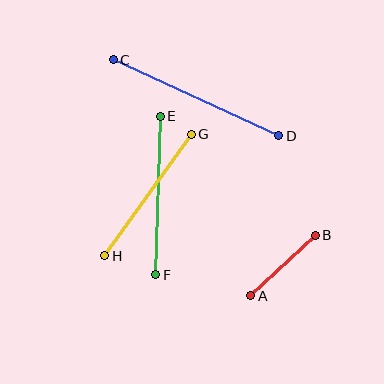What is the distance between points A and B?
The distance is approximately 88 pixels.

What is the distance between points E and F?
The distance is approximately 159 pixels.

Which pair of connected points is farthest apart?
Points C and D are farthest apart.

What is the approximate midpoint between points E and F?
The midpoint is at approximately (158, 196) pixels.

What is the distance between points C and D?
The distance is approximately 182 pixels.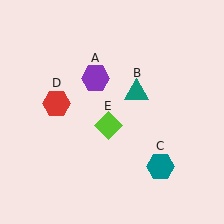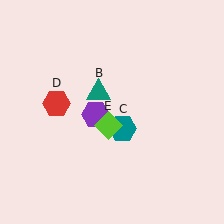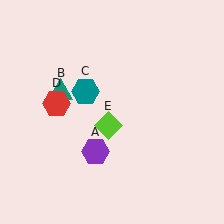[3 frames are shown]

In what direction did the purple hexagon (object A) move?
The purple hexagon (object A) moved down.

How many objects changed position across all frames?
3 objects changed position: purple hexagon (object A), teal triangle (object B), teal hexagon (object C).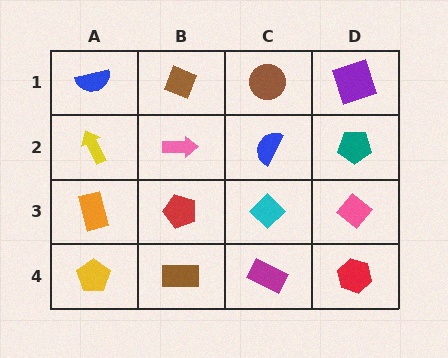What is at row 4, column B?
A brown rectangle.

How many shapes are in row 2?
4 shapes.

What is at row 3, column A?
An orange rectangle.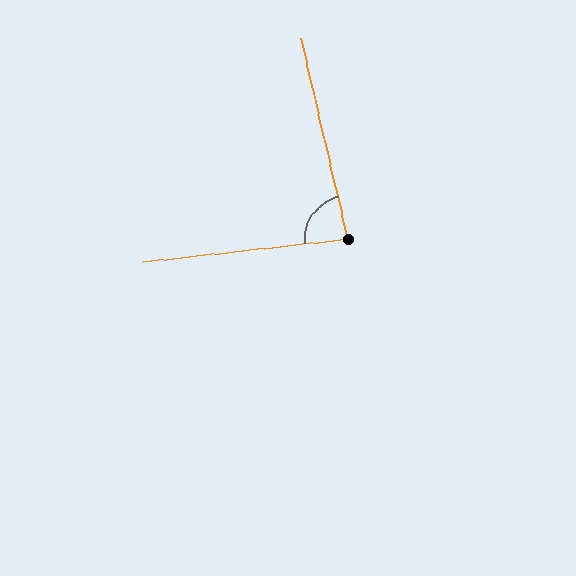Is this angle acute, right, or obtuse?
It is acute.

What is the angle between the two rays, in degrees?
Approximately 83 degrees.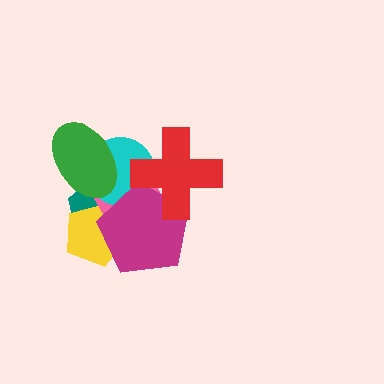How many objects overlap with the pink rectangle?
6 objects overlap with the pink rectangle.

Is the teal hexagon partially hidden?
Yes, it is partially covered by another shape.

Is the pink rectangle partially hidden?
Yes, it is partially covered by another shape.